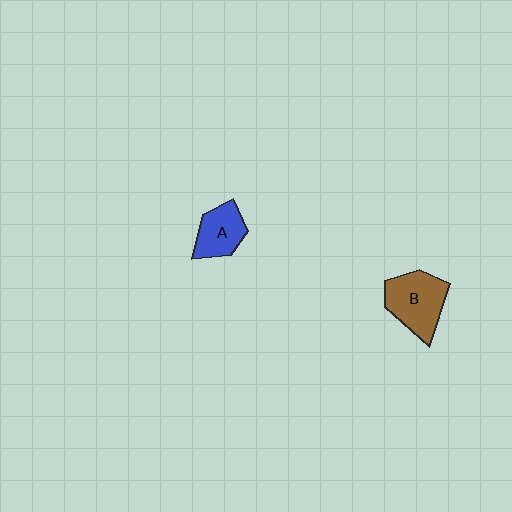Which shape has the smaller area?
Shape A (blue).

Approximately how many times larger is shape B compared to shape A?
Approximately 1.4 times.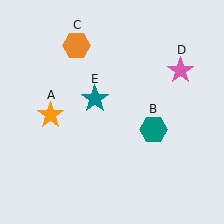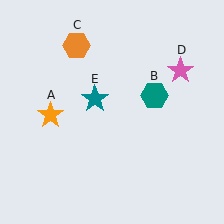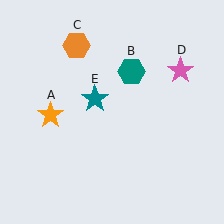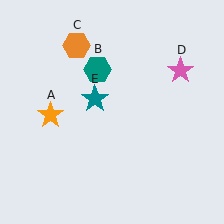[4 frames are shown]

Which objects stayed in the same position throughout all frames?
Orange star (object A) and orange hexagon (object C) and pink star (object D) and teal star (object E) remained stationary.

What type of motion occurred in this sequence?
The teal hexagon (object B) rotated counterclockwise around the center of the scene.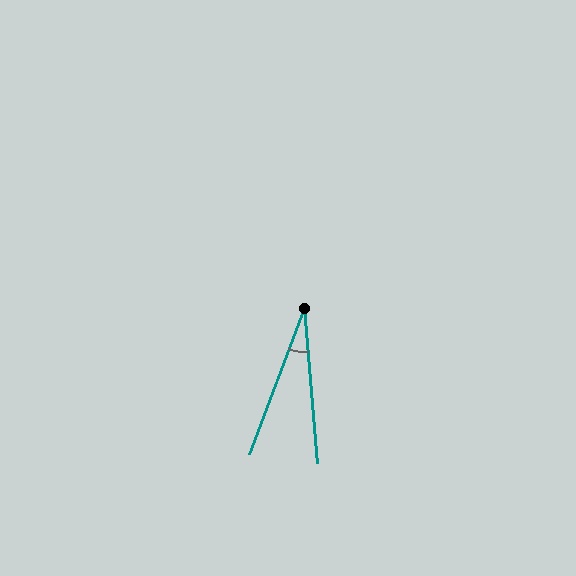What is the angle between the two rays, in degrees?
Approximately 26 degrees.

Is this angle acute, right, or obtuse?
It is acute.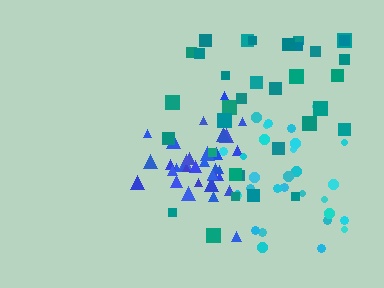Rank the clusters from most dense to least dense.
blue, cyan, teal.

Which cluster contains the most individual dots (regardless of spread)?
Teal (35).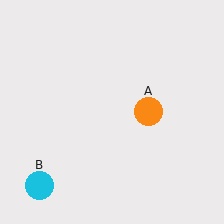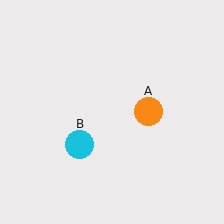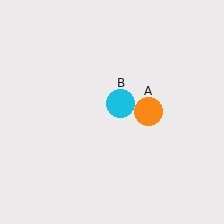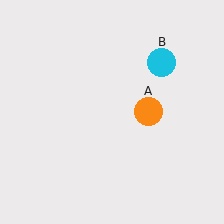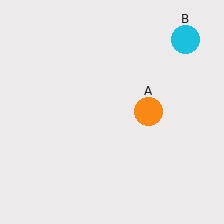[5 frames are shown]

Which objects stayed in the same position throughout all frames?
Orange circle (object A) remained stationary.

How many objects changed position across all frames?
1 object changed position: cyan circle (object B).